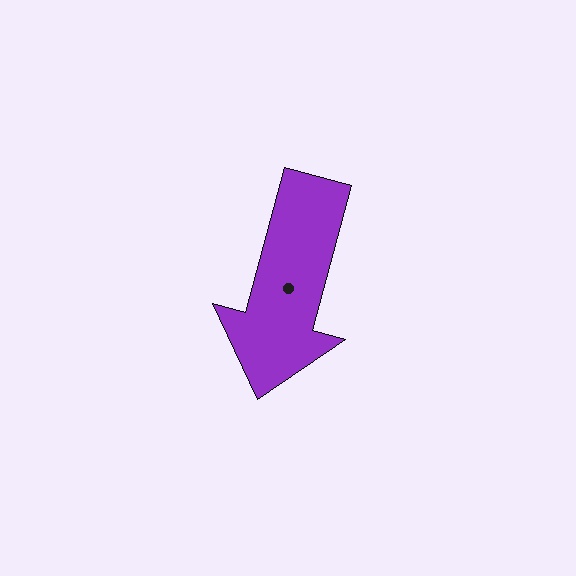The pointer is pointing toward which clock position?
Roughly 7 o'clock.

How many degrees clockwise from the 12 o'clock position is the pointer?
Approximately 195 degrees.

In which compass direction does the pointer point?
South.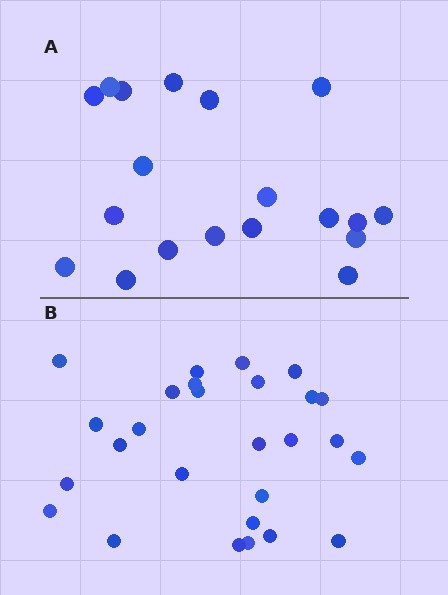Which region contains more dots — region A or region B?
Region B (the bottom region) has more dots.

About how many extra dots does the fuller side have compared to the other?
Region B has roughly 8 or so more dots than region A.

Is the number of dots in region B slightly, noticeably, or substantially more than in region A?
Region B has noticeably more, but not dramatically so. The ratio is roughly 1.4 to 1.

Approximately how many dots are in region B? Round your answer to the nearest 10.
About 30 dots. (The exact count is 27, which rounds to 30.)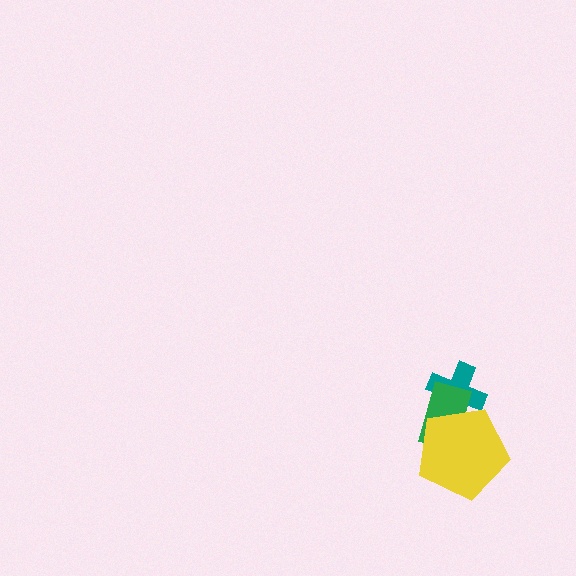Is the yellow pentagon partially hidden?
No, no other shape covers it.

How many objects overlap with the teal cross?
2 objects overlap with the teal cross.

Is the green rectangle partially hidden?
Yes, it is partially covered by another shape.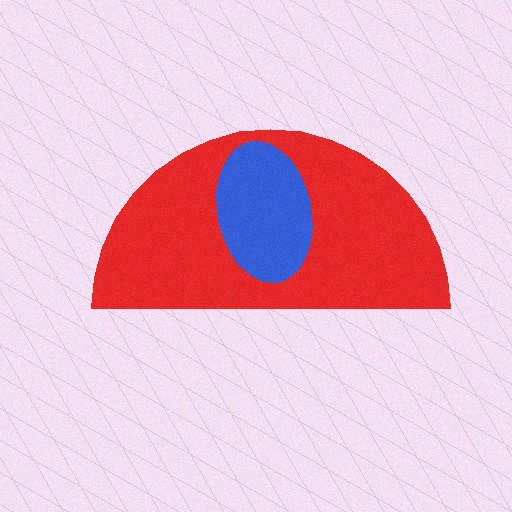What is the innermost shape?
The blue ellipse.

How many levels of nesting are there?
2.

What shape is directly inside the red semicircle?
The blue ellipse.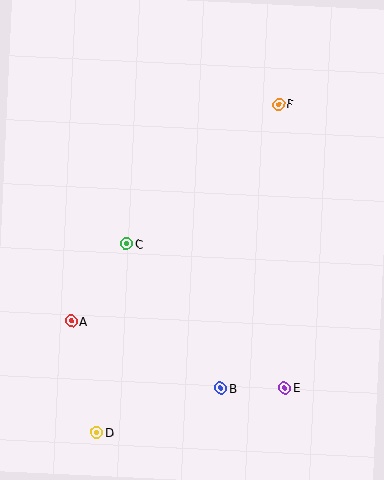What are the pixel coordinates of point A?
Point A is at (72, 321).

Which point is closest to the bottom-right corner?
Point E is closest to the bottom-right corner.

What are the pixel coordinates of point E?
Point E is at (285, 388).